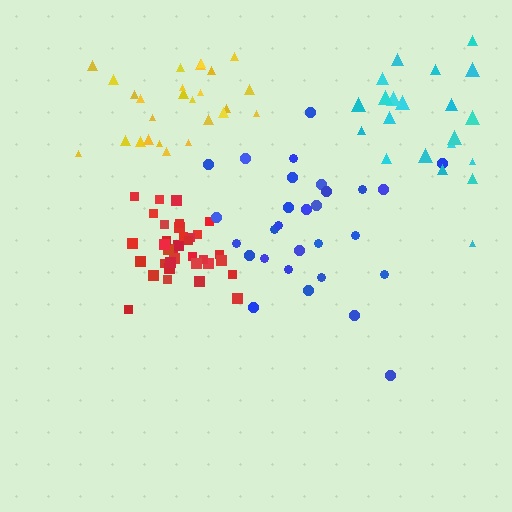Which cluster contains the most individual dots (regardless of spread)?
Red (35).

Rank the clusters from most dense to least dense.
red, yellow, blue, cyan.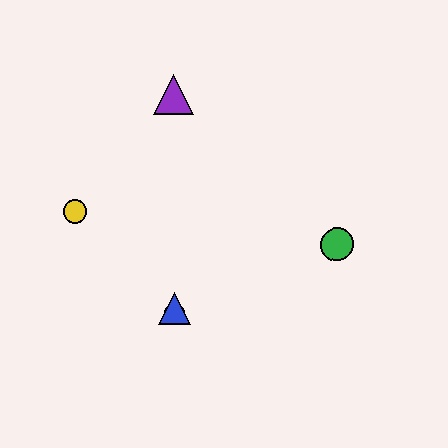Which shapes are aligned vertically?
The red circle, the blue triangle, the purple triangle are aligned vertically.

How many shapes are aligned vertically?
3 shapes (the red circle, the blue triangle, the purple triangle) are aligned vertically.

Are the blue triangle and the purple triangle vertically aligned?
Yes, both are at x≈175.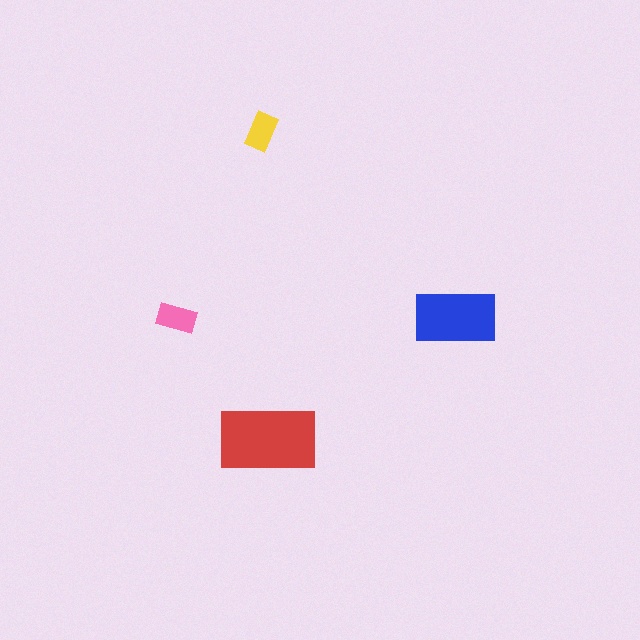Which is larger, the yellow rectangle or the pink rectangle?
The pink one.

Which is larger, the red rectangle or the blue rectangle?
The red one.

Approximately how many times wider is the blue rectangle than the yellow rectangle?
About 2 times wider.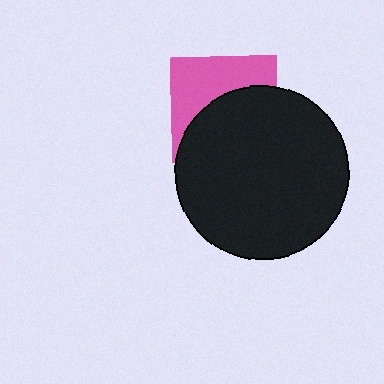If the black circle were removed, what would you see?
You would see the complete pink square.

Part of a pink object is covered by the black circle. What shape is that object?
It is a square.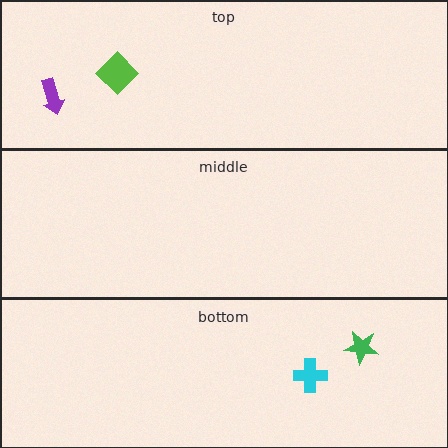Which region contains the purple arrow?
The top region.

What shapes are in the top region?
The lime diamond, the purple arrow.